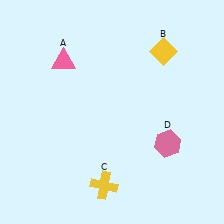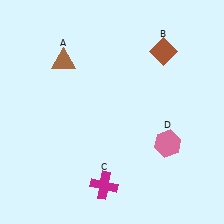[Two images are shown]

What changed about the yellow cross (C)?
In Image 1, C is yellow. In Image 2, it changed to magenta.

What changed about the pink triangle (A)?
In Image 1, A is pink. In Image 2, it changed to brown.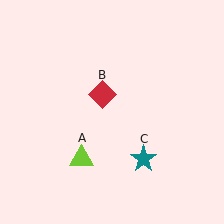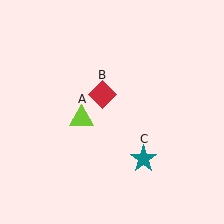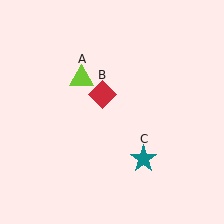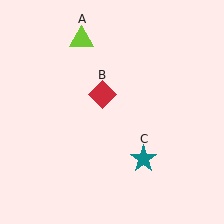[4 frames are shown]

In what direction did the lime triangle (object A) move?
The lime triangle (object A) moved up.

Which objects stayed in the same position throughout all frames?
Red diamond (object B) and teal star (object C) remained stationary.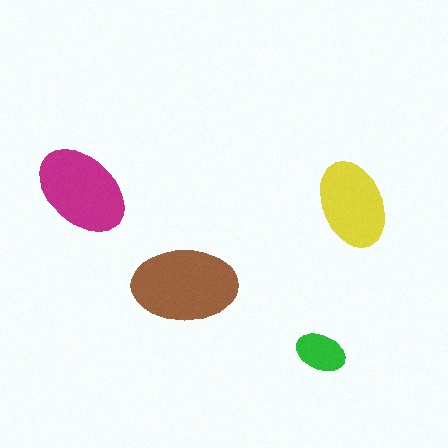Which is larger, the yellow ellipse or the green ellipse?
The yellow one.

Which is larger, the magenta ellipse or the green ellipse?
The magenta one.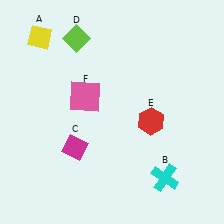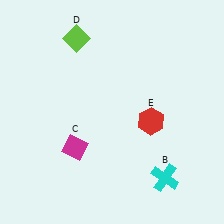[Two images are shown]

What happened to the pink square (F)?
The pink square (F) was removed in Image 2. It was in the top-left area of Image 1.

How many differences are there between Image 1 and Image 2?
There are 2 differences between the two images.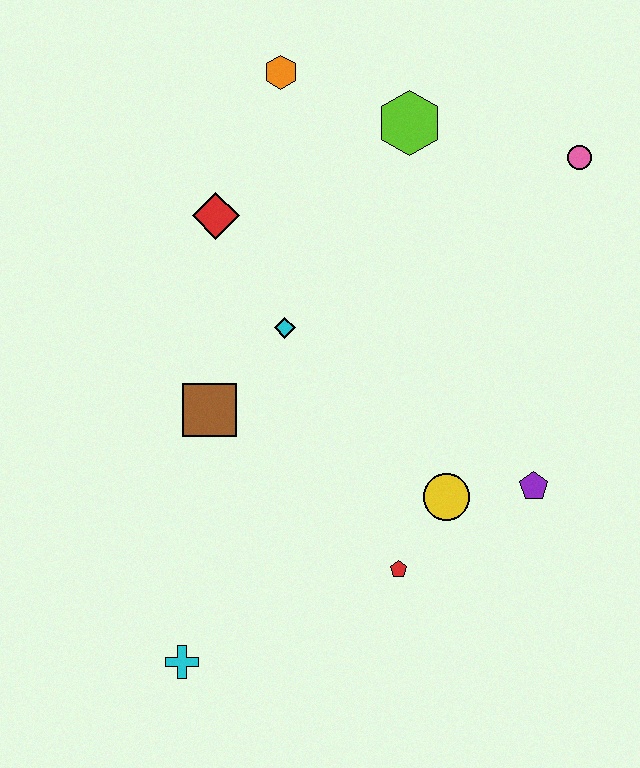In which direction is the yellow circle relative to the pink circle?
The yellow circle is below the pink circle.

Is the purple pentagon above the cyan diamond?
No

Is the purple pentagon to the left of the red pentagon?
No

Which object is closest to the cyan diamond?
The brown square is closest to the cyan diamond.